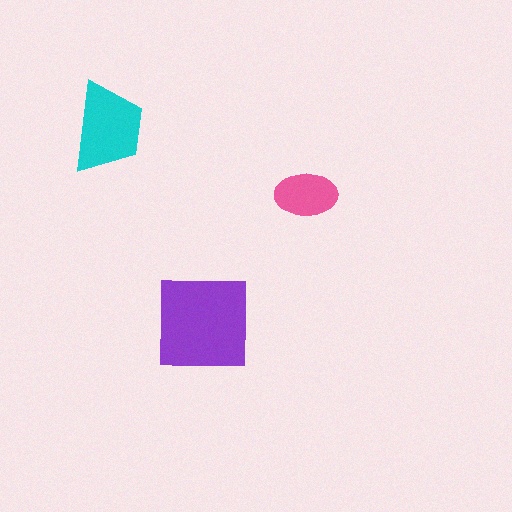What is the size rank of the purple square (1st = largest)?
1st.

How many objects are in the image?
There are 3 objects in the image.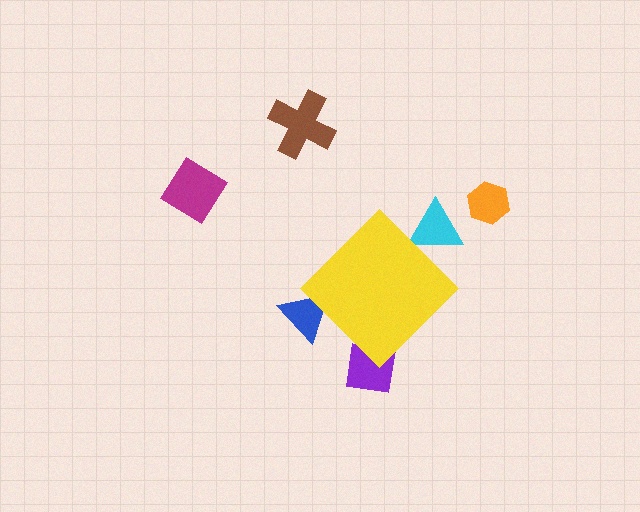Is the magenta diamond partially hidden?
No, the magenta diamond is fully visible.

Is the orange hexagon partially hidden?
No, the orange hexagon is fully visible.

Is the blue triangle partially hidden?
Yes, the blue triangle is partially hidden behind the yellow diamond.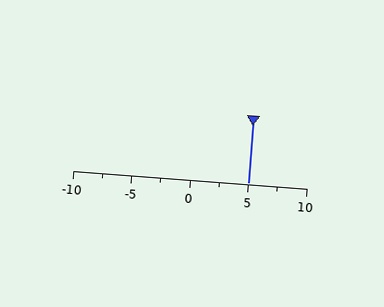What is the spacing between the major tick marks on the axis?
The major ticks are spaced 5 apart.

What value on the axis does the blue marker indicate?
The marker indicates approximately 5.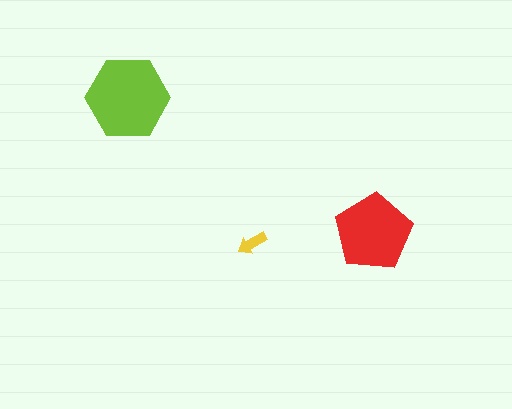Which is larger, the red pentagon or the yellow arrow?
The red pentagon.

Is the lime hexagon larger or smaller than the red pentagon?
Larger.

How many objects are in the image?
There are 3 objects in the image.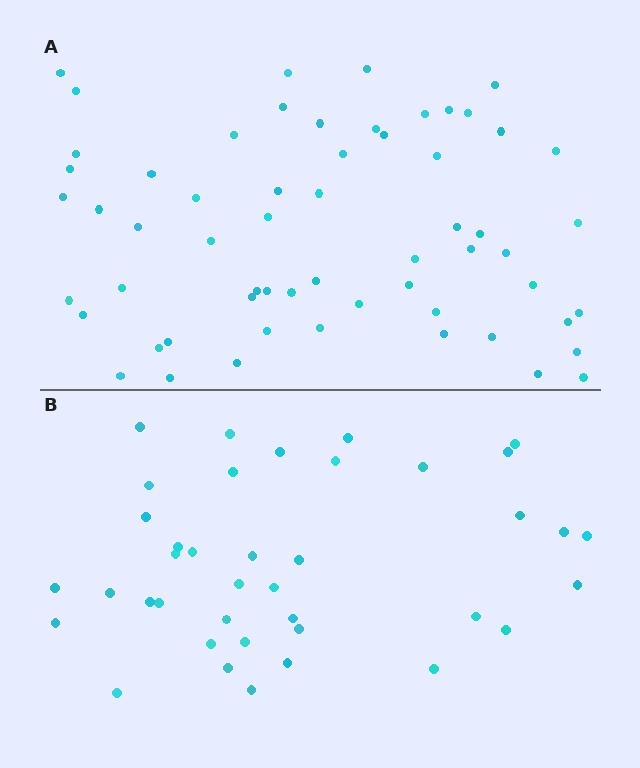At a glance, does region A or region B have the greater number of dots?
Region A (the top region) has more dots.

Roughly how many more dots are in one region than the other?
Region A has approximately 20 more dots than region B.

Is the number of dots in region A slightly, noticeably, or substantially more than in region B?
Region A has substantially more. The ratio is roughly 1.5 to 1.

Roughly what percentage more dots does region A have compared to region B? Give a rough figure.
About 55% more.